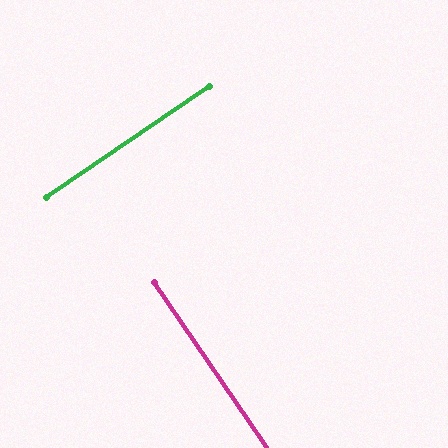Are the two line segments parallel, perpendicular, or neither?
Perpendicular — they meet at approximately 90°.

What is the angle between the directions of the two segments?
Approximately 90 degrees.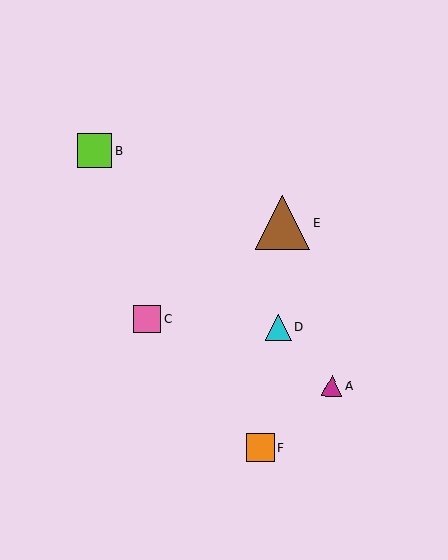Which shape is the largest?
The brown triangle (labeled E) is the largest.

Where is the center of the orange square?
The center of the orange square is at (261, 448).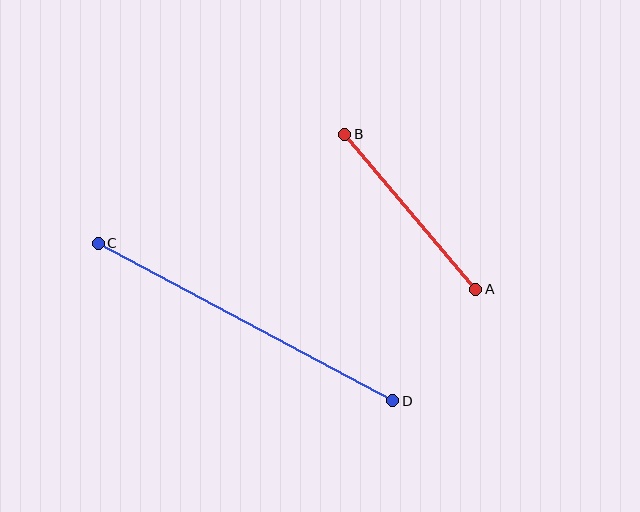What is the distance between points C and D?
The distance is approximately 334 pixels.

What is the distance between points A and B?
The distance is approximately 203 pixels.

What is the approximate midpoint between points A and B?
The midpoint is at approximately (410, 212) pixels.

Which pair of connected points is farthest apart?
Points C and D are farthest apart.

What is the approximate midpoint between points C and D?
The midpoint is at approximately (245, 322) pixels.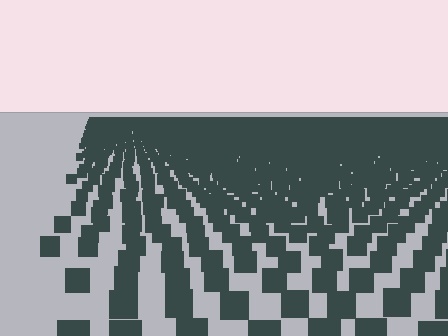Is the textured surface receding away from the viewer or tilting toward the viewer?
The surface is receding away from the viewer. Texture elements get smaller and denser toward the top.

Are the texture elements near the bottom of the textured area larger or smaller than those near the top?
Larger. Near the bottom, elements are closer to the viewer and appear at a bigger on-screen size.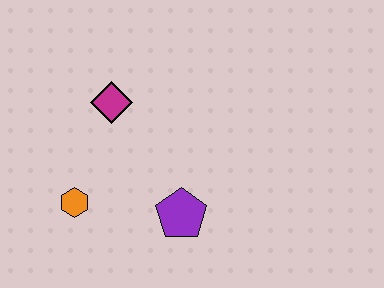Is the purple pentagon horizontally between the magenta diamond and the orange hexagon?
No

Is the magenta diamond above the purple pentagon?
Yes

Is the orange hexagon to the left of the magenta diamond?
Yes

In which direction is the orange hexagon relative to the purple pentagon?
The orange hexagon is to the left of the purple pentagon.